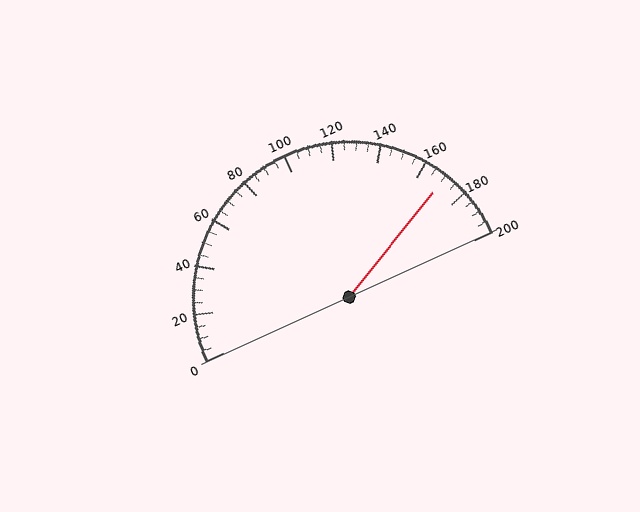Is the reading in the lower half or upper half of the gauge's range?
The reading is in the upper half of the range (0 to 200).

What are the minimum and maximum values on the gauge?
The gauge ranges from 0 to 200.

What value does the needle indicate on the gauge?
The needle indicates approximately 170.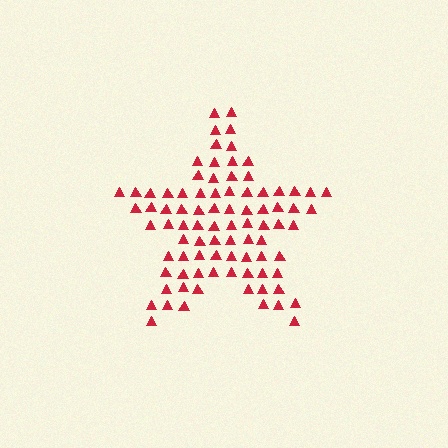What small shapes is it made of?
It is made of small triangles.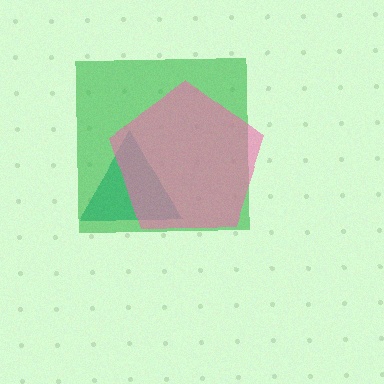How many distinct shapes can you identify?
There are 3 distinct shapes: a teal triangle, a green square, a pink pentagon.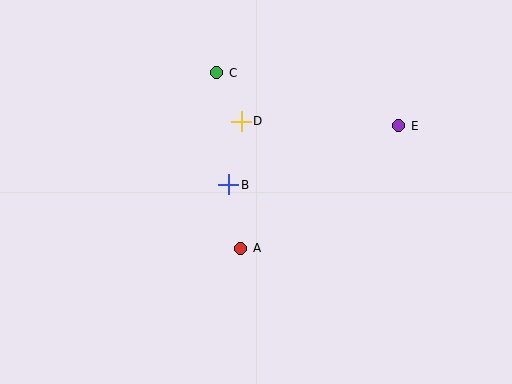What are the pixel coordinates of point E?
Point E is at (399, 126).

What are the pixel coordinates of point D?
Point D is at (241, 121).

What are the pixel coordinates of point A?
Point A is at (241, 248).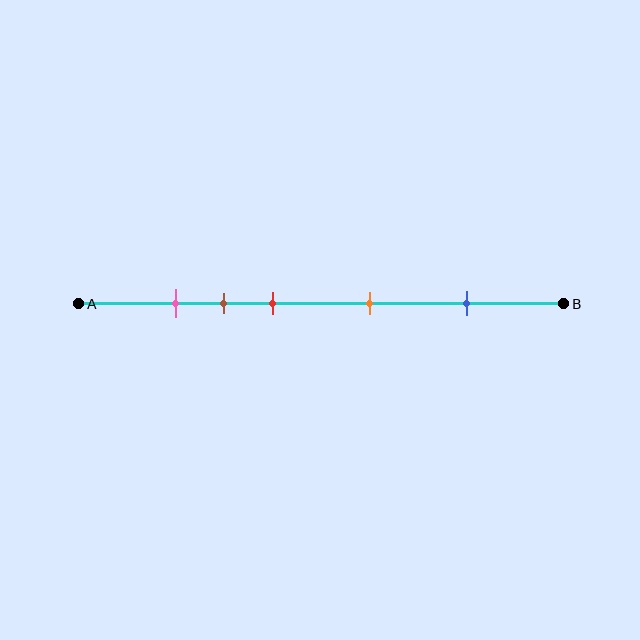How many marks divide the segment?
There are 5 marks dividing the segment.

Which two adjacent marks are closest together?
The pink and brown marks are the closest adjacent pair.